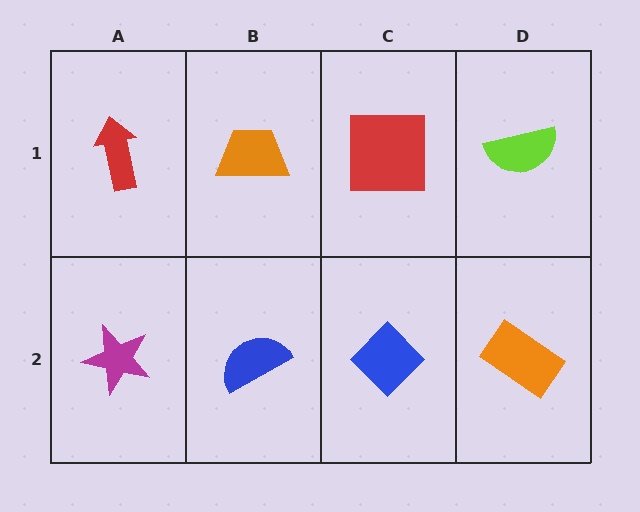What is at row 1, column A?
A red arrow.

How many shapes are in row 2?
4 shapes.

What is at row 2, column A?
A magenta star.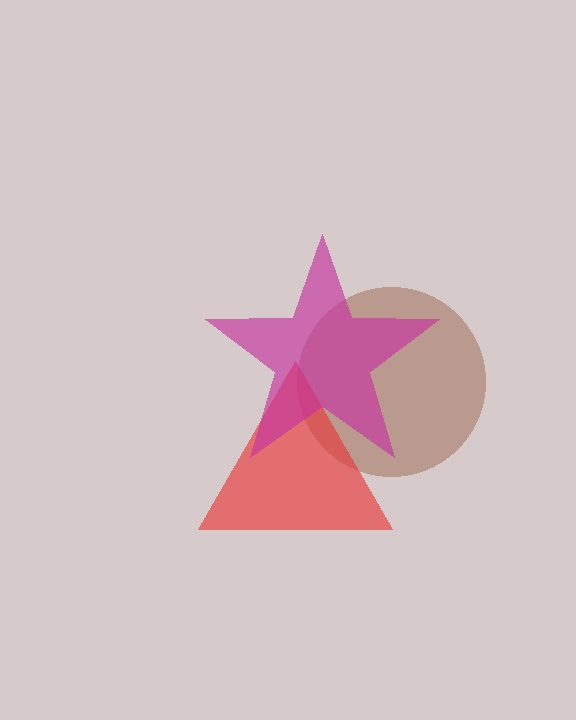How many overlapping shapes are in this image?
There are 3 overlapping shapes in the image.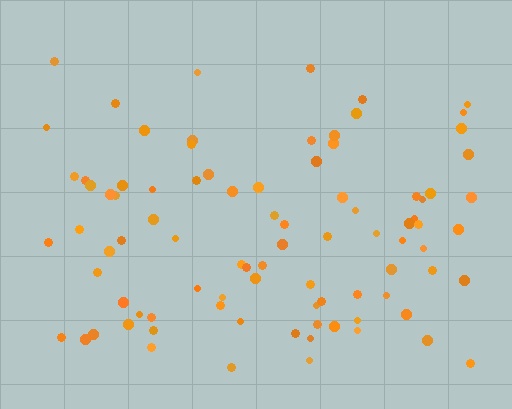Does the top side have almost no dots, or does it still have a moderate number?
Still a moderate number, just noticeably fewer than the bottom.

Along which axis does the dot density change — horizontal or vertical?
Vertical.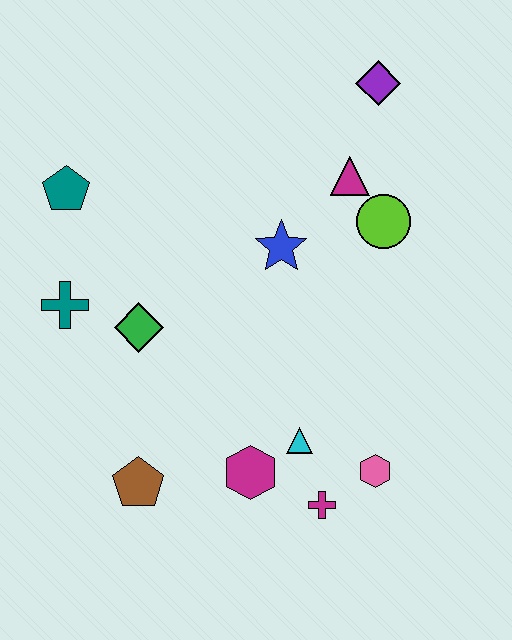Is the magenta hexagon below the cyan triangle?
Yes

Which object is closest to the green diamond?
The teal cross is closest to the green diamond.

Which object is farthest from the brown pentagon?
The purple diamond is farthest from the brown pentagon.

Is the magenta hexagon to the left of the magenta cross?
Yes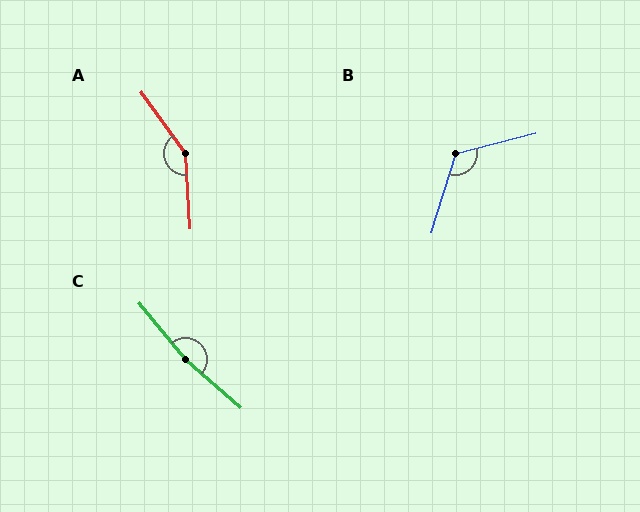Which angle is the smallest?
B, at approximately 121 degrees.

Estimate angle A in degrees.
Approximately 148 degrees.